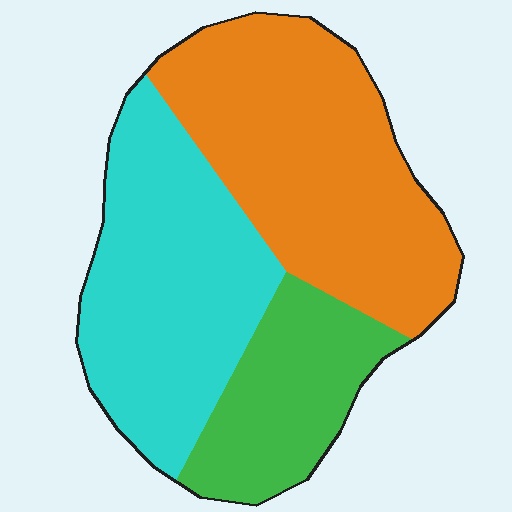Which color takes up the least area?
Green, at roughly 20%.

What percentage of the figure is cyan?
Cyan takes up between a third and a half of the figure.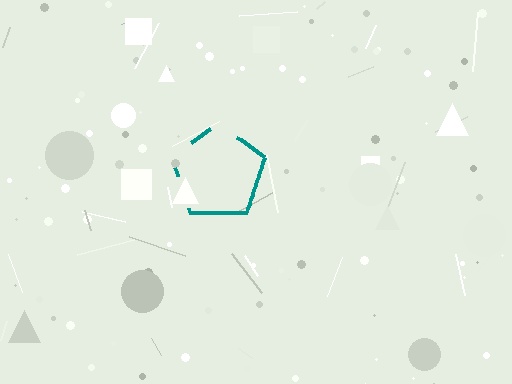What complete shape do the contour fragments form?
The contour fragments form a pentagon.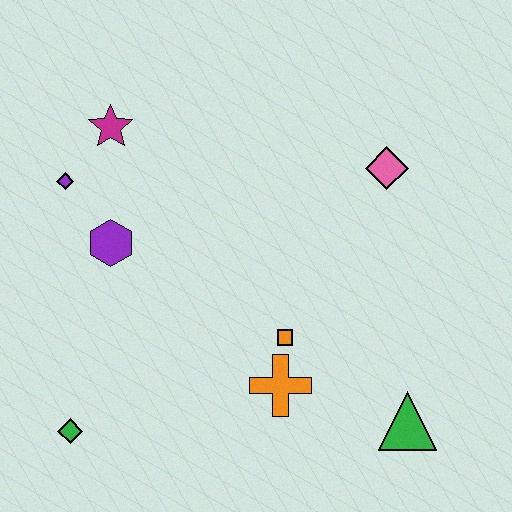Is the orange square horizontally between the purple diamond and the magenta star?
No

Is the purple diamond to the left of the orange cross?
Yes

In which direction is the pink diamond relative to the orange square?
The pink diamond is above the orange square.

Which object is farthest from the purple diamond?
The green triangle is farthest from the purple diamond.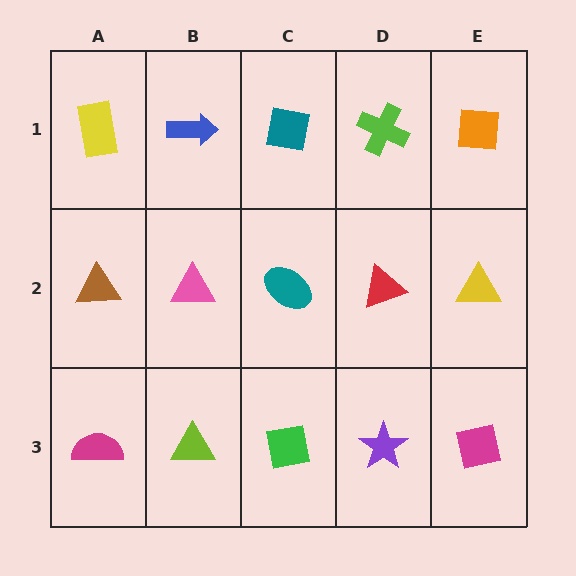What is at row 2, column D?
A red triangle.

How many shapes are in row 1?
5 shapes.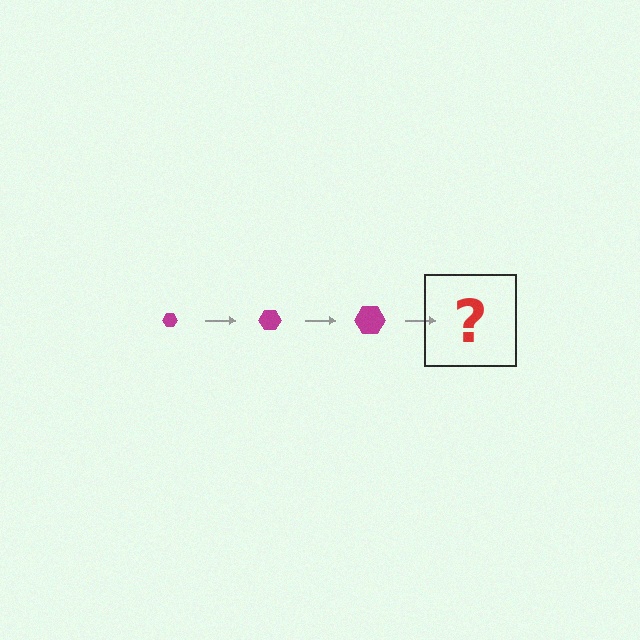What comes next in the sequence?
The next element should be a magenta hexagon, larger than the previous one.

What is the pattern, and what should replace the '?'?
The pattern is that the hexagon gets progressively larger each step. The '?' should be a magenta hexagon, larger than the previous one.